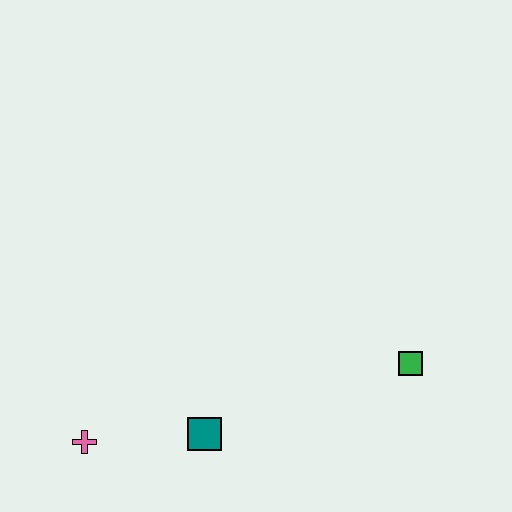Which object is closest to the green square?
The teal square is closest to the green square.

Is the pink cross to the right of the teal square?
No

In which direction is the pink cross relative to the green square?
The pink cross is to the left of the green square.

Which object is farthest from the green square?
The pink cross is farthest from the green square.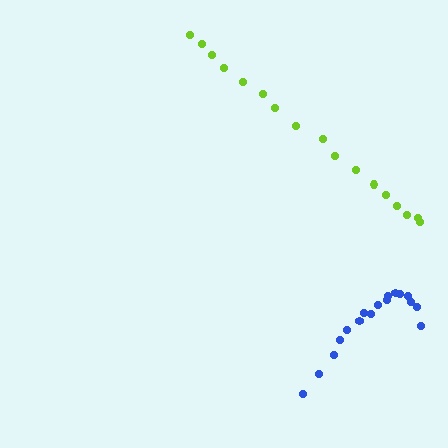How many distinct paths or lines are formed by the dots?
There are 2 distinct paths.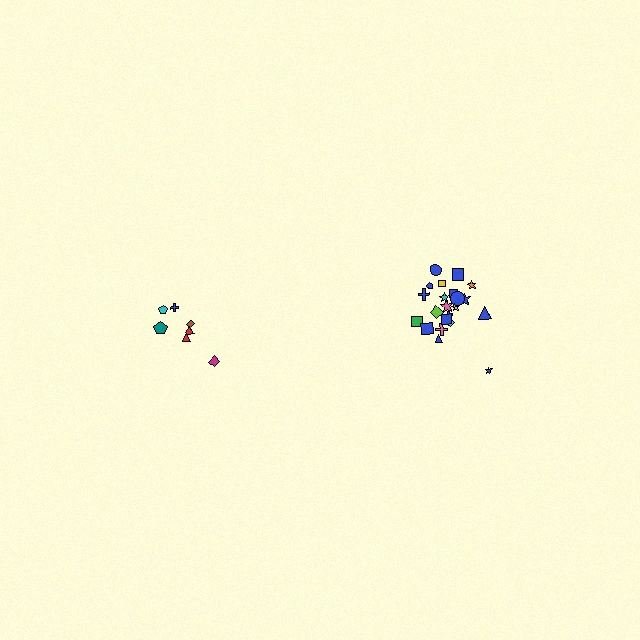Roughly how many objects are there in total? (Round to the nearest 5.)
Roughly 30 objects in total.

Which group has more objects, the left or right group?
The right group.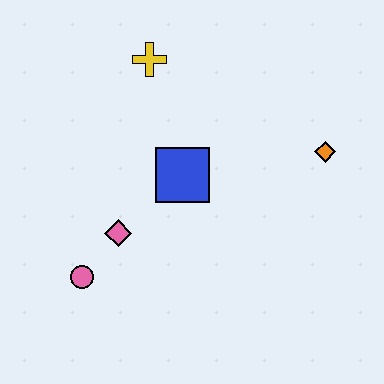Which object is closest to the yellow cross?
The blue square is closest to the yellow cross.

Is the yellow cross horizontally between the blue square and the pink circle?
Yes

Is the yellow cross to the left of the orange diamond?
Yes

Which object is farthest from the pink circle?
The orange diamond is farthest from the pink circle.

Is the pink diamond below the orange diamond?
Yes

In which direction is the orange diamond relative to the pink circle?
The orange diamond is to the right of the pink circle.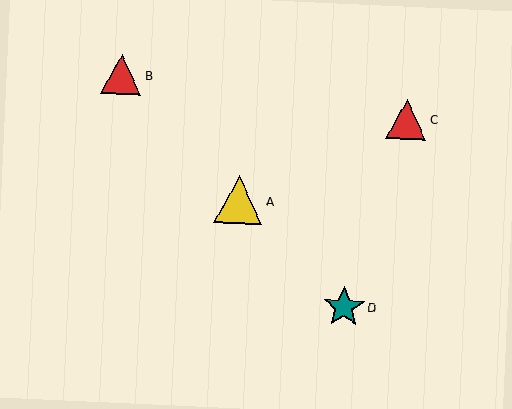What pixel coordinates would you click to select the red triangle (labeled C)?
Click at (407, 119) to select the red triangle C.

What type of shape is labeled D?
Shape D is a teal star.